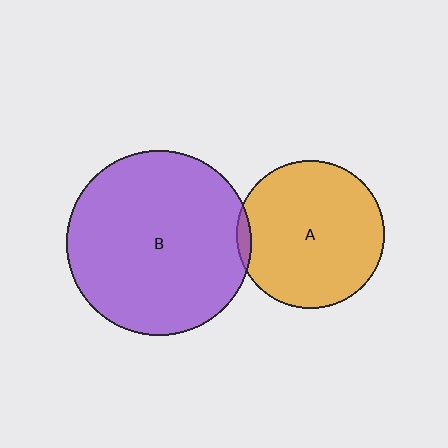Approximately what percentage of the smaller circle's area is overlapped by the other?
Approximately 5%.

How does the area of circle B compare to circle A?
Approximately 1.6 times.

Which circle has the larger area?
Circle B (purple).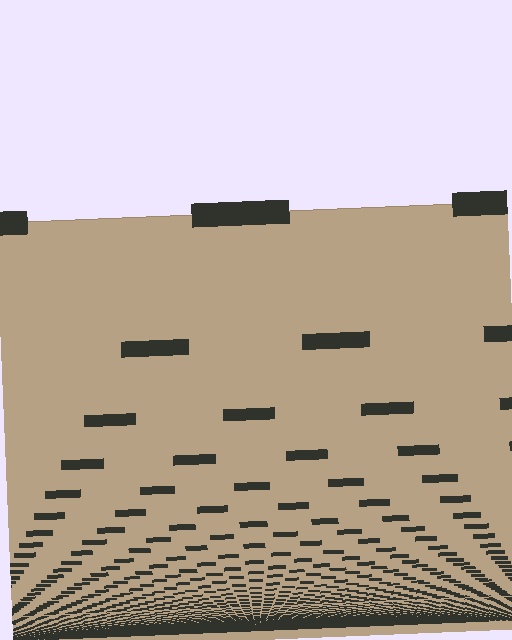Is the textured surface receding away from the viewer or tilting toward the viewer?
The surface appears to tilt toward the viewer. Texture elements get larger and sparser toward the top.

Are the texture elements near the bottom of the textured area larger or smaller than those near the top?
Smaller. The gradient is inverted — elements near the bottom are smaller and denser.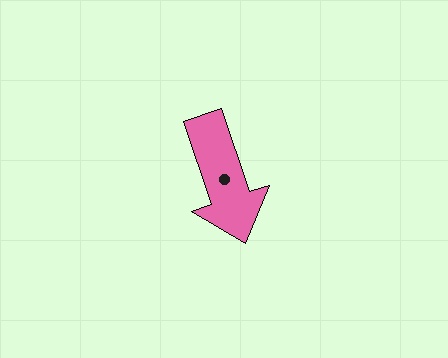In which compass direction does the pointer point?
South.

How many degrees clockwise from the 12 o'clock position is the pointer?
Approximately 161 degrees.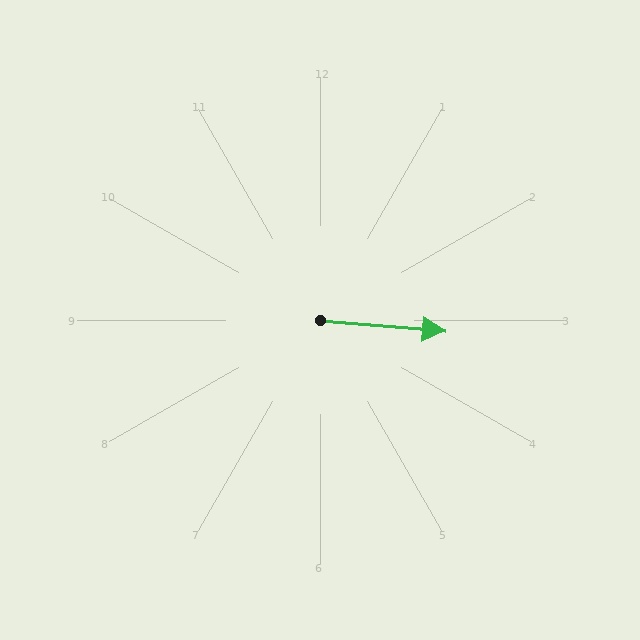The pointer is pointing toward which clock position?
Roughly 3 o'clock.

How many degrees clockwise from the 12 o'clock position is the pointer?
Approximately 95 degrees.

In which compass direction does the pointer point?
East.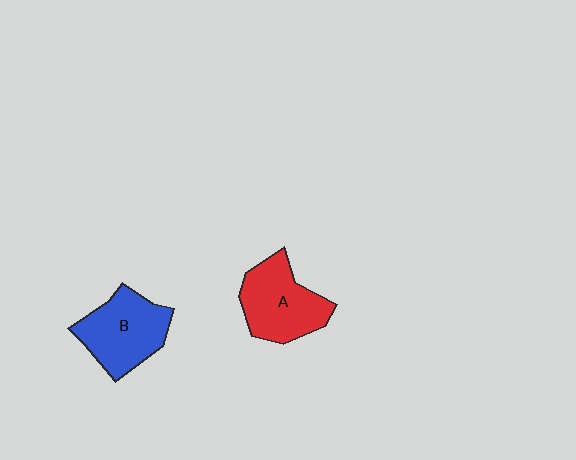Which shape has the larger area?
Shape B (blue).